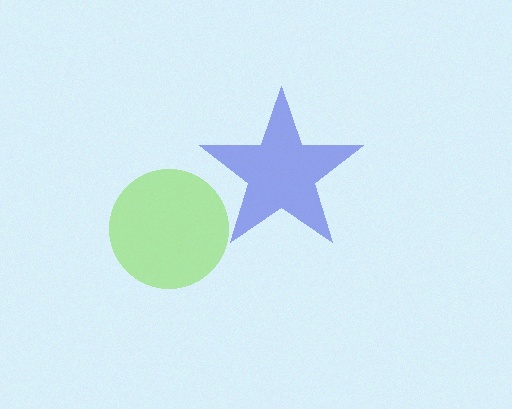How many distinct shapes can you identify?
There are 2 distinct shapes: a blue star, a lime circle.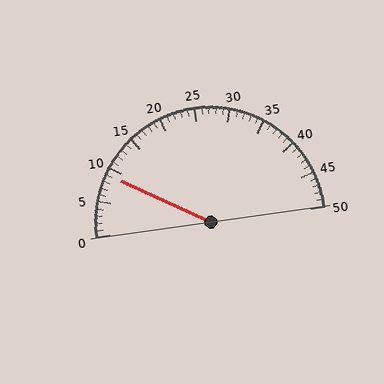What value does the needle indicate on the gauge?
The needle indicates approximately 9.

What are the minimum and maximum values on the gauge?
The gauge ranges from 0 to 50.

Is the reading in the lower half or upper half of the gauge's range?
The reading is in the lower half of the range (0 to 50).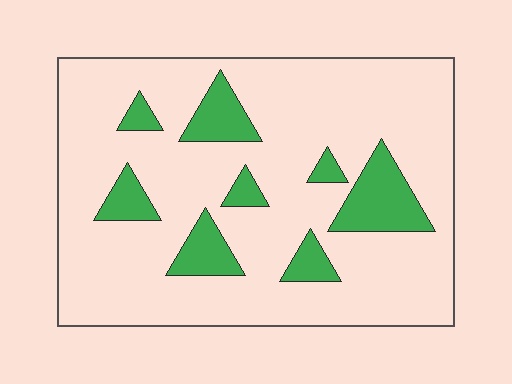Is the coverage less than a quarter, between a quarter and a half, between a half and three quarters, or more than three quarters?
Less than a quarter.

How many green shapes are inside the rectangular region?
8.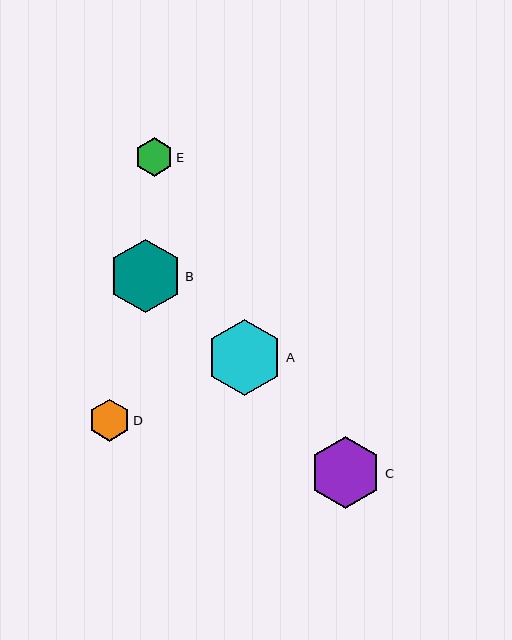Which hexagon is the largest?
Hexagon A is the largest with a size of approximately 76 pixels.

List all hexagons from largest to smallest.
From largest to smallest: A, B, C, D, E.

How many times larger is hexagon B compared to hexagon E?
Hexagon B is approximately 1.9 times the size of hexagon E.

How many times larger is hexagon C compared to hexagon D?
Hexagon C is approximately 1.7 times the size of hexagon D.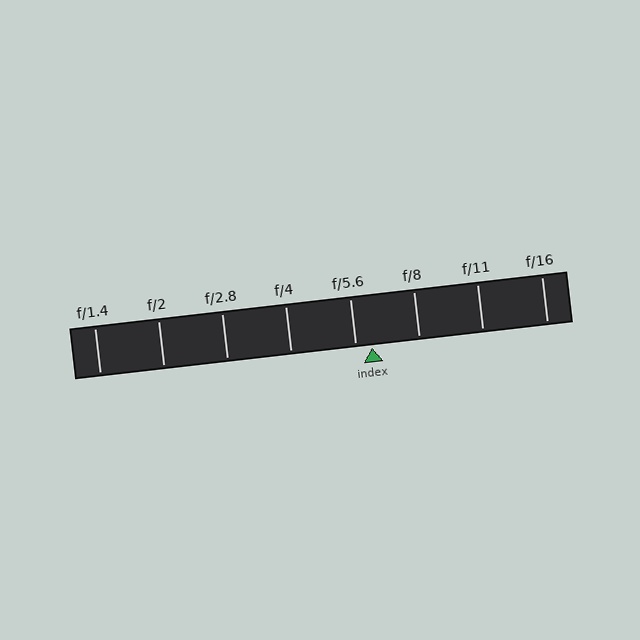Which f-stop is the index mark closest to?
The index mark is closest to f/5.6.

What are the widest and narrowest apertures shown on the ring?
The widest aperture shown is f/1.4 and the narrowest is f/16.